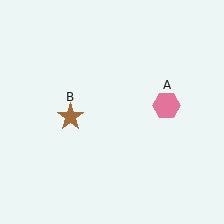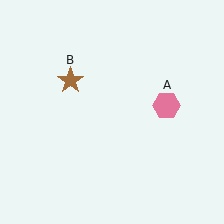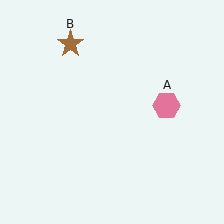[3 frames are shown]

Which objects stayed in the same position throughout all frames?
Pink hexagon (object A) remained stationary.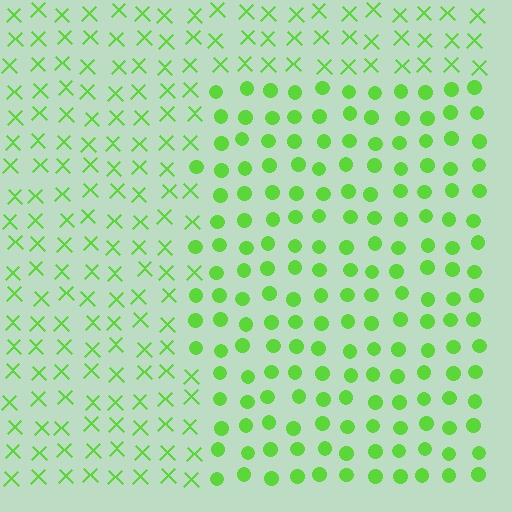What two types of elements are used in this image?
The image uses circles inside the rectangle region and X marks outside it.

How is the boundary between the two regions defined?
The boundary is defined by a change in element shape: circles inside vs. X marks outside. All elements share the same color and spacing.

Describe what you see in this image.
The image is filled with small lime elements arranged in a uniform grid. A rectangle-shaped region contains circles, while the surrounding area contains X marks. The boundary is defined purely by the change in element shape.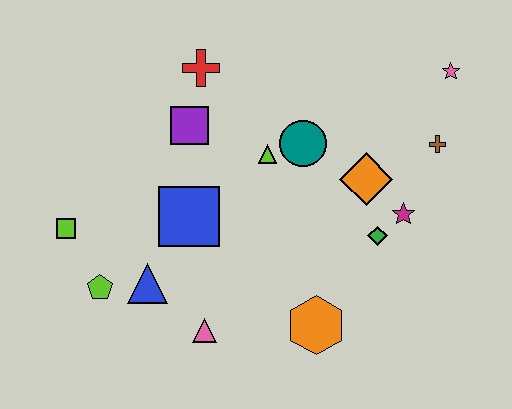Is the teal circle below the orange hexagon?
No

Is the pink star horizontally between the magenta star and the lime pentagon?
No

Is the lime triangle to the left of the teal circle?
Yes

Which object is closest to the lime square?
The lime pentagon is closest to the lime square.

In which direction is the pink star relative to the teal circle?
The pink star is to the right of the teal circle.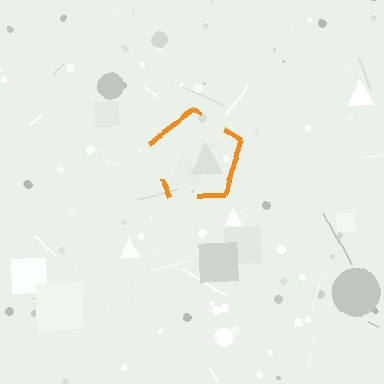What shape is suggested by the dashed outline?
The dashed outline suggests a pentagon.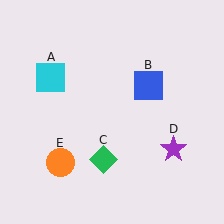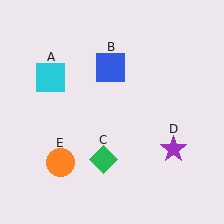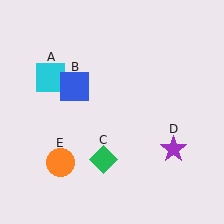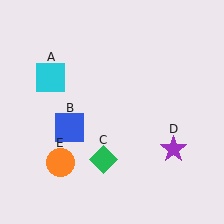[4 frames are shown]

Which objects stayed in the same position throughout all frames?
Cyan square (object A) and green diamond (object C) and purple star (object D) and orange circle (object E) remained stationary.